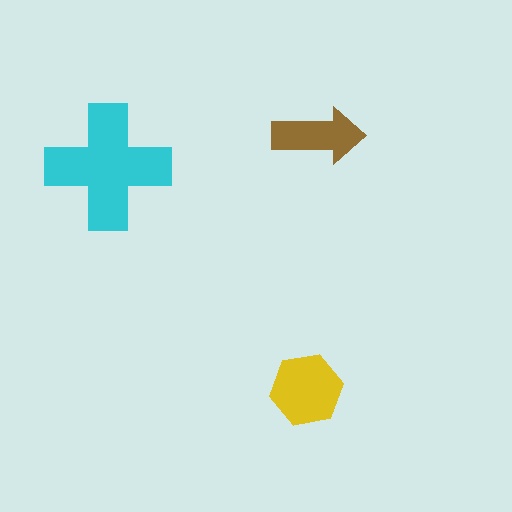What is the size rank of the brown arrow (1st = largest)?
3rd.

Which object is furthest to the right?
The brown arrow is rightmost.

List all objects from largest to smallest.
The cyan cross, the yellow hexagon, the brown arrow.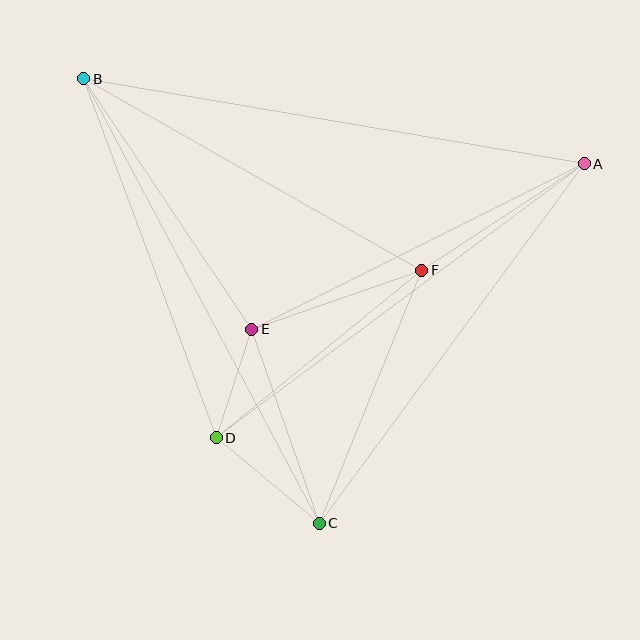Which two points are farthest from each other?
Points A and B are farthest from each other.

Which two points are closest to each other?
Points D and E are closest to each other.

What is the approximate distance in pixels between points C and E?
The distance between C and E is approximately 205 pixels.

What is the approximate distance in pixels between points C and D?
The distance between C and D is approximately 134 pixels.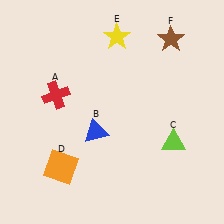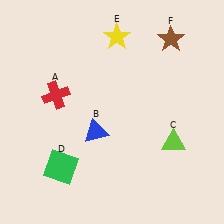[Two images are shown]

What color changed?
The square (D) changed from orange in Image 1 to green in Image 2.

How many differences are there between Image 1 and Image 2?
There is 1 difference between the two images.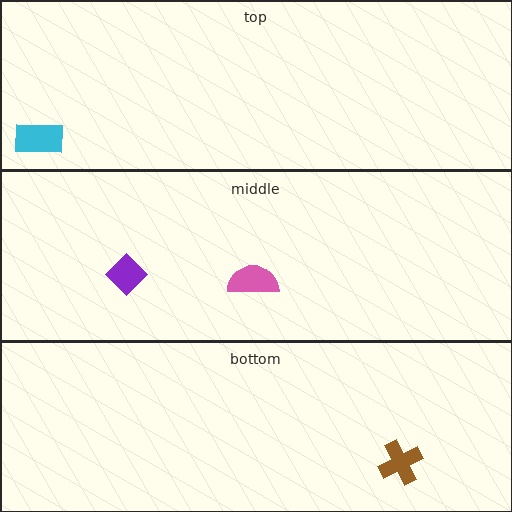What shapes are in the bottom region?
The brown cross.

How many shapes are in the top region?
1.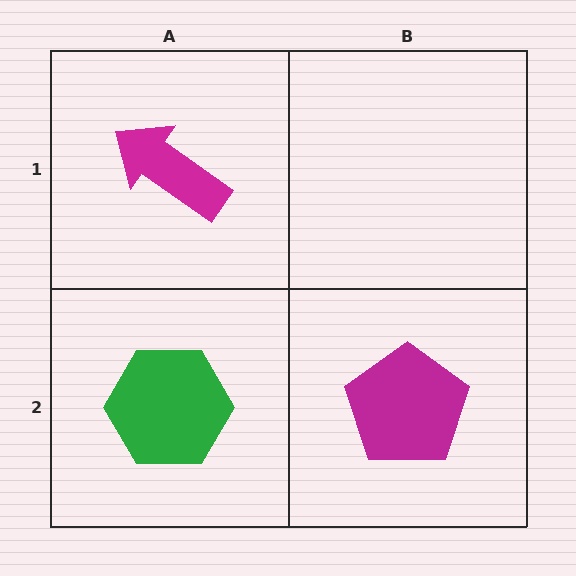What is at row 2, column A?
A green hexagon.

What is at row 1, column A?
A magenta arrow.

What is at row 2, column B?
A magenta pentagon.